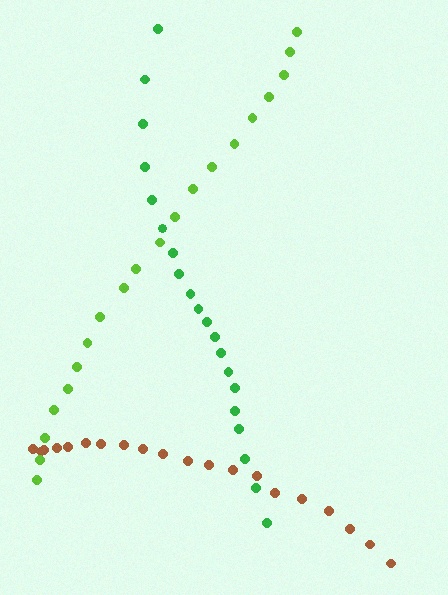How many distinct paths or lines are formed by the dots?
There are 3 distinct paths.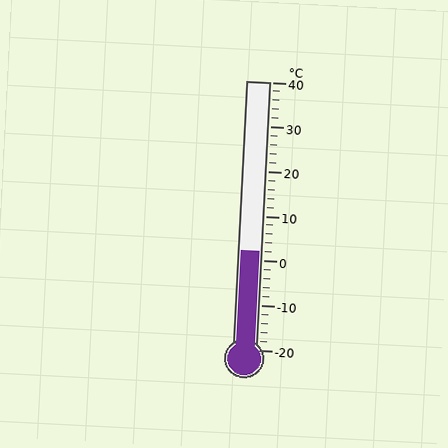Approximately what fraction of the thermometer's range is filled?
The thermometer is filled to approximately 35% of its range.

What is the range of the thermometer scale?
The thermometer scale ranges from -20°C to 40°C.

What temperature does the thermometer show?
The thermometer shows approximately 2°C.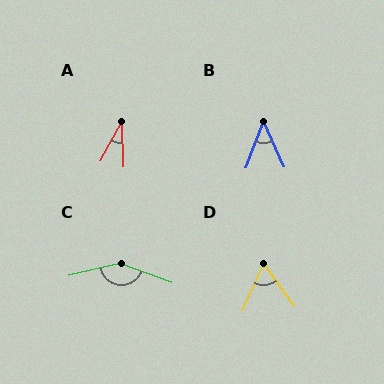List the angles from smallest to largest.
A (30°), B (46°), D (60°), C (146°).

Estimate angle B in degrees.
Approximately 46 degrees.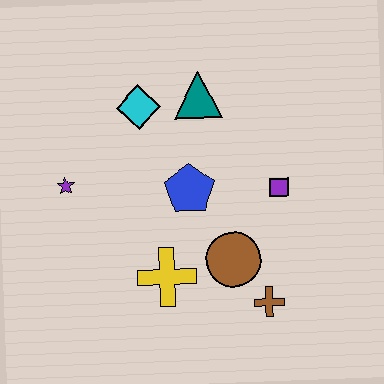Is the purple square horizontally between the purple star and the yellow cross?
No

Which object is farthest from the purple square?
The purple star is farthest from the purple square.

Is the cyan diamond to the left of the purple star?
No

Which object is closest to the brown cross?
The brown circle is closest to the brown cross.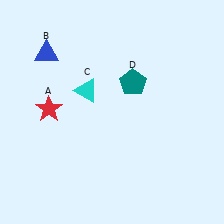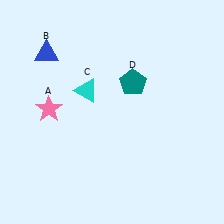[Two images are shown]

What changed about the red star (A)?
In Image 1, A is red. In Image 2, it changed to pink.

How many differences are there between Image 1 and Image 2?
There is 1 difference between the two images.